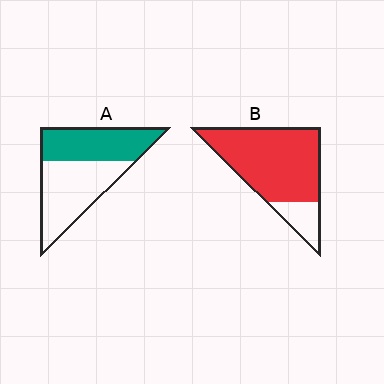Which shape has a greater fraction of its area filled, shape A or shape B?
Shape B.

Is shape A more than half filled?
No.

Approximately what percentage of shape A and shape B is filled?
A is approximately 45% and B is approximately 80%.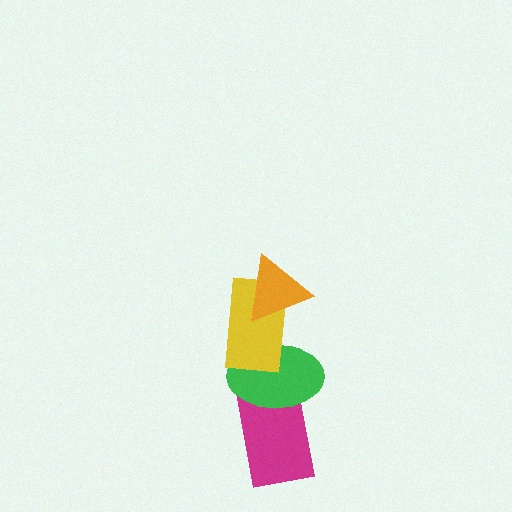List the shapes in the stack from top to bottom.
From top to bottom: the orange triangle, the yellow rectangle, the green ellipse, the magenta rectangle.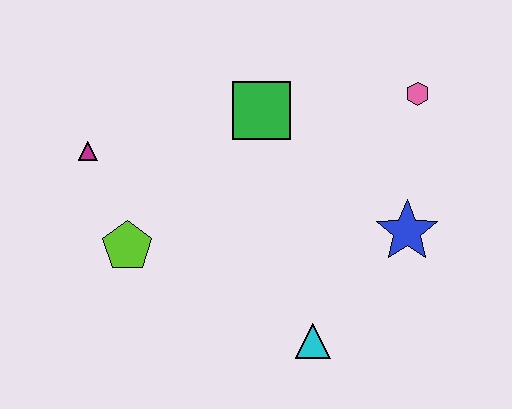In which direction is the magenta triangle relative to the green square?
The magenta triangle is to the left of the green square.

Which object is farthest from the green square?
The cyan triangle is farthest from the green square.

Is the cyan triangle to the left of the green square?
No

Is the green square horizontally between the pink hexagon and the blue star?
No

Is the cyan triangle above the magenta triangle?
No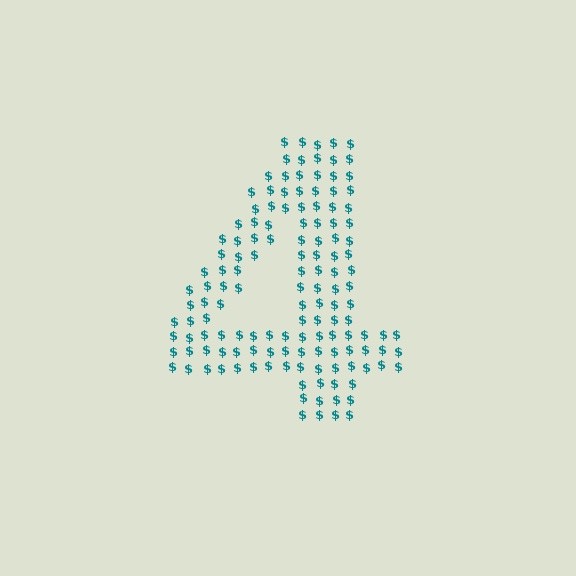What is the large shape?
The large shape is the digit 4.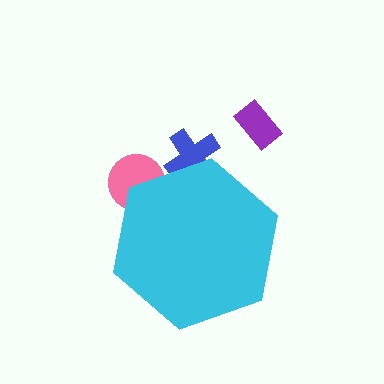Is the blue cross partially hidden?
Yes, the blue cross is partially hidden behind the cyan hexagon.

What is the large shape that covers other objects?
A cyan hexagon.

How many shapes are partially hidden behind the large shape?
2 shapes are partially hidden.